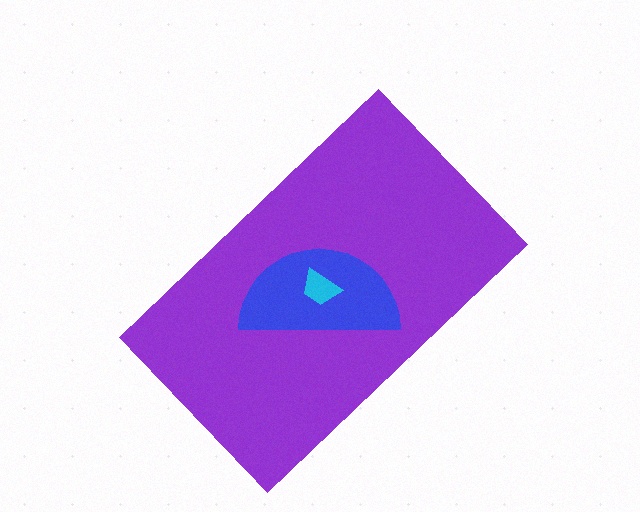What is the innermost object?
The cyan trapezoid.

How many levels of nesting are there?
3.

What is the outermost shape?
The purple rectangle.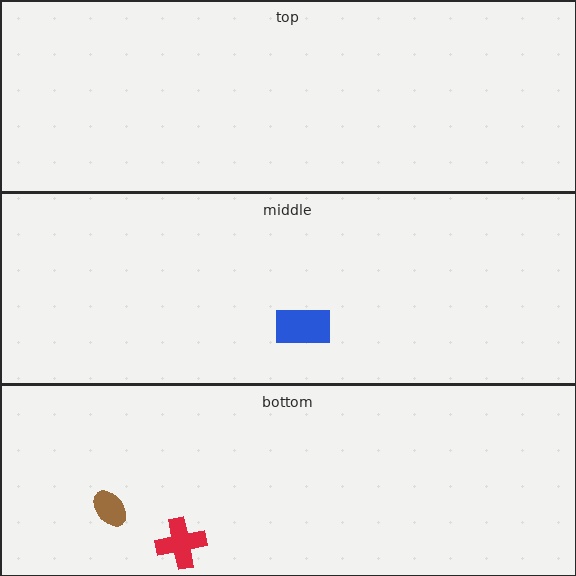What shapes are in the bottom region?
The brown ellipse, the red cross.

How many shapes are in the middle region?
1.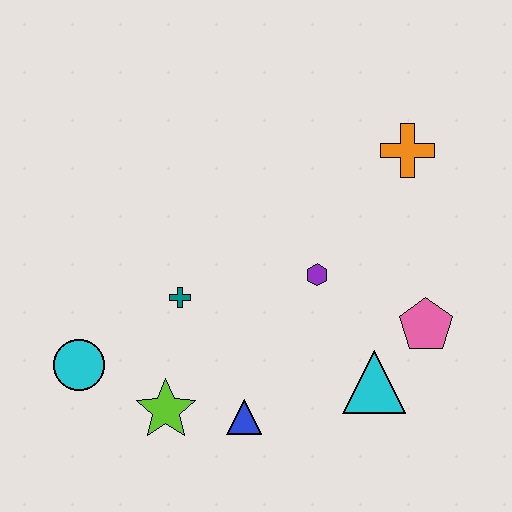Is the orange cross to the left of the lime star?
No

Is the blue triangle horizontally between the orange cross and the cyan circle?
Yes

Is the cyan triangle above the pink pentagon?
No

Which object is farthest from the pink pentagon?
The cyan circle is farthest from the pink pentagon.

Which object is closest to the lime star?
The blue triangle is closest to the lime star.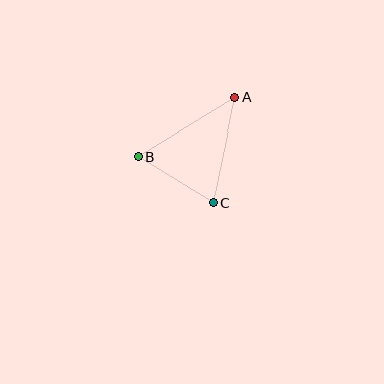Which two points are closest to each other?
Points B and C are closest to each other.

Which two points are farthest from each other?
Points A and B are farthest from each other.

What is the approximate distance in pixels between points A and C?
The distance between A and C is approximately 108 pixels.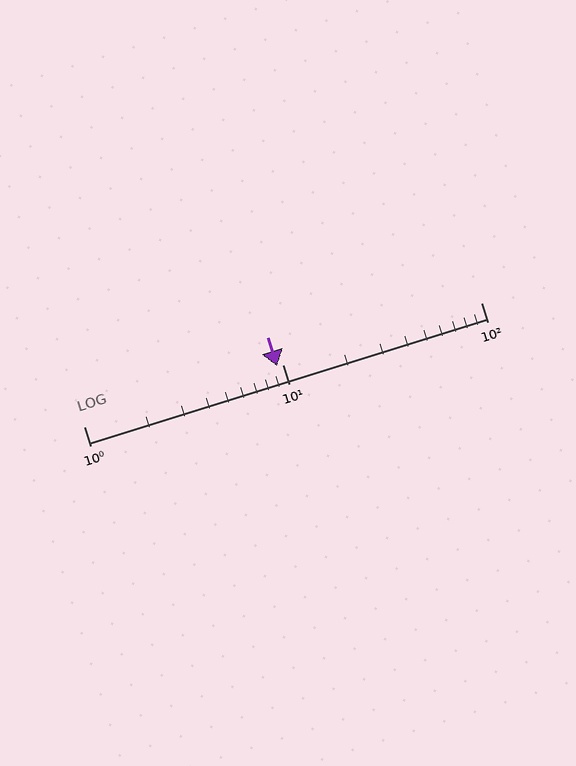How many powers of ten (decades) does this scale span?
The scale spans 2 decades, from 1 to 100.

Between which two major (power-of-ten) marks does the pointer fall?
The pointer is between 1 and 10.